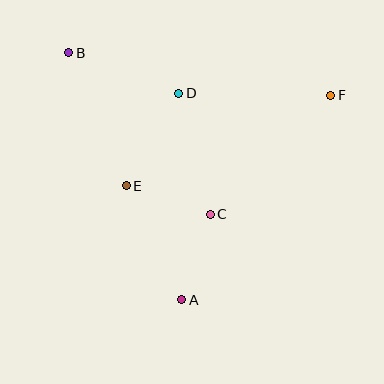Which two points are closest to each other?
Points C and E are closest to each other.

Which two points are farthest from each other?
Points A and B are farthest from each other.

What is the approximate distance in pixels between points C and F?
The distance between C and F is approximately 169 pixels.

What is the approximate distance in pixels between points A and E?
The distance between A and E is approximately 127 pixels.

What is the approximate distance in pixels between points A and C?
The distance between A and C is approximately 90 pixels.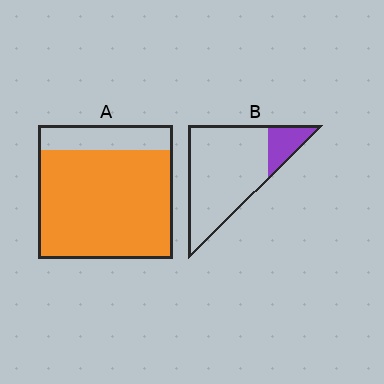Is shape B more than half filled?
No.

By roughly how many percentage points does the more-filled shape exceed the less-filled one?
By roughly 65 percentage points (A over B).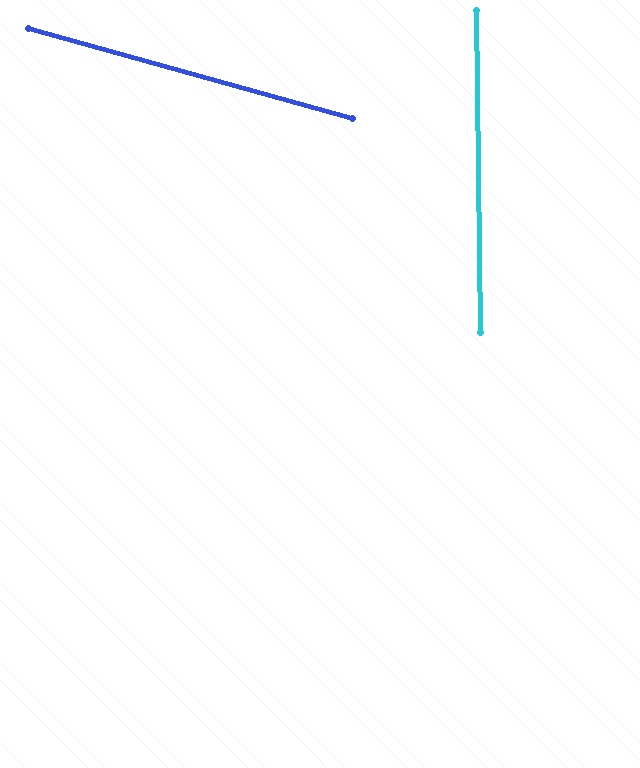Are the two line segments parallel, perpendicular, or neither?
Neither parallel nor perpendicular — they differ by about 74°.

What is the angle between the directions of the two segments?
Approximately 74 degrees.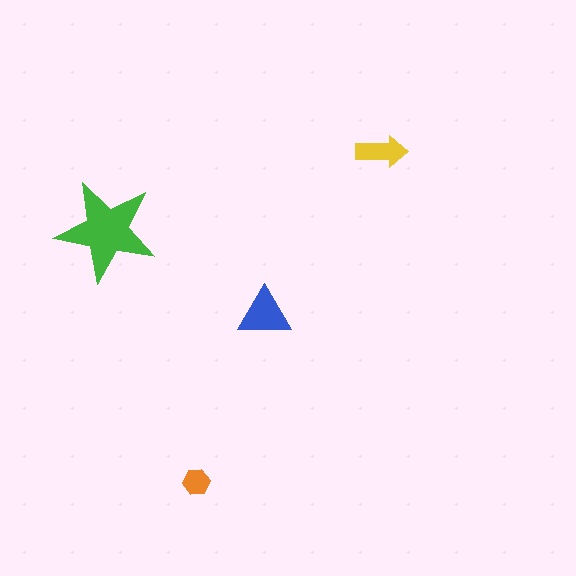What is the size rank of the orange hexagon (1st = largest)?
4th.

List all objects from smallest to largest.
The orange hexagon, the yellow arrow, the blue triangle, the green star.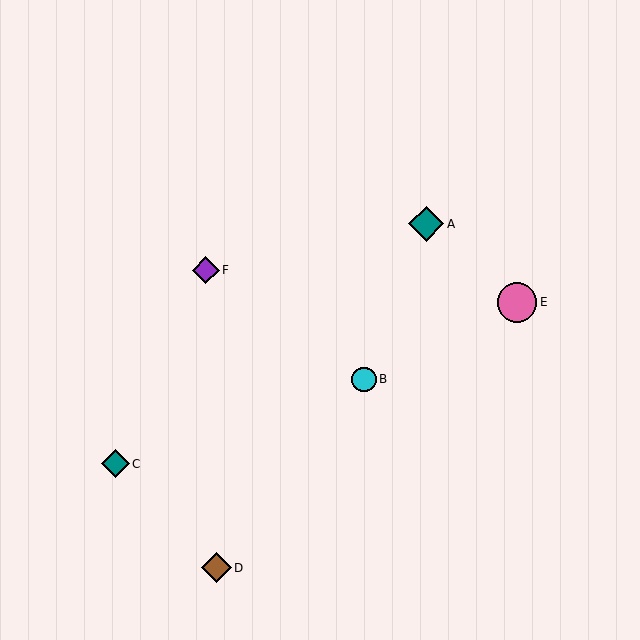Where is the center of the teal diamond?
The center of the teal diamond is at (115, 464).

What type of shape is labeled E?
Shape E is a pink circle.